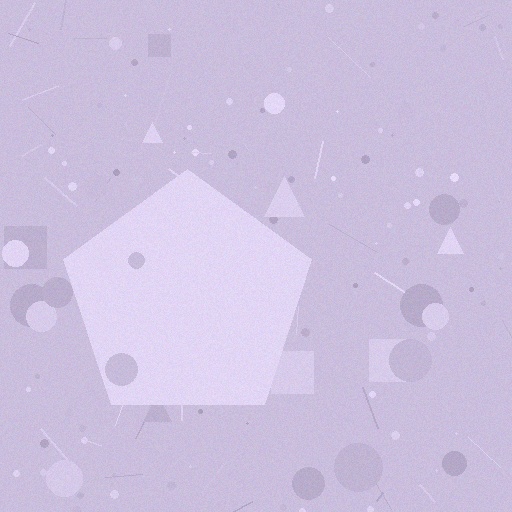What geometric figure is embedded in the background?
A pentagon is embedded in the background.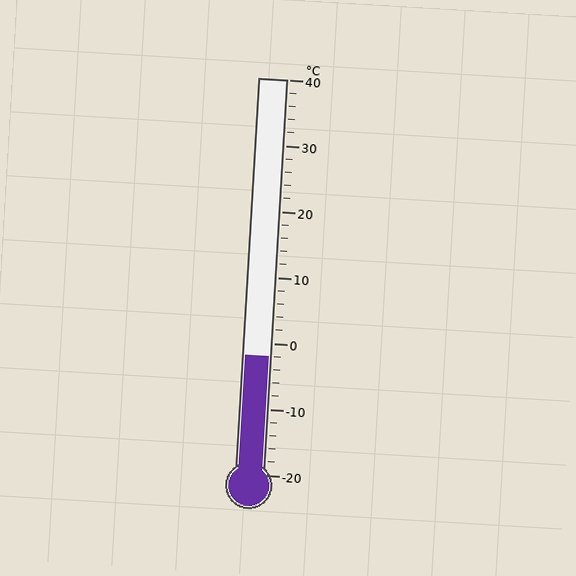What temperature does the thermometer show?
The thermometer shows approximately -2°C.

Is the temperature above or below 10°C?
The temperature is below 10°C.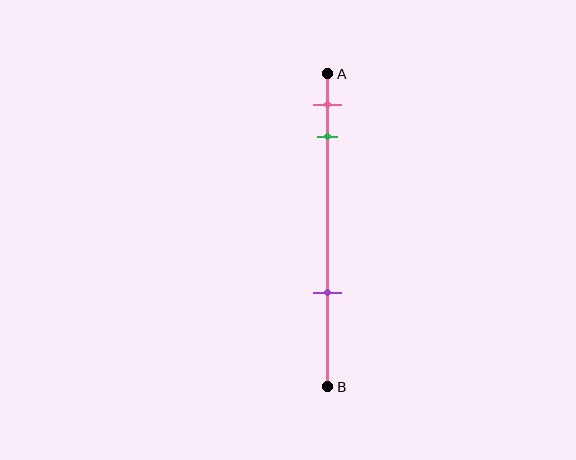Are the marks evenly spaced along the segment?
No, the marks are not evenly spaced.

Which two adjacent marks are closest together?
The pink and green marks are the closest adjacent pair.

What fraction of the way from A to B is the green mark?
The green mark is approximately 20% (0.2) of the way from A to B.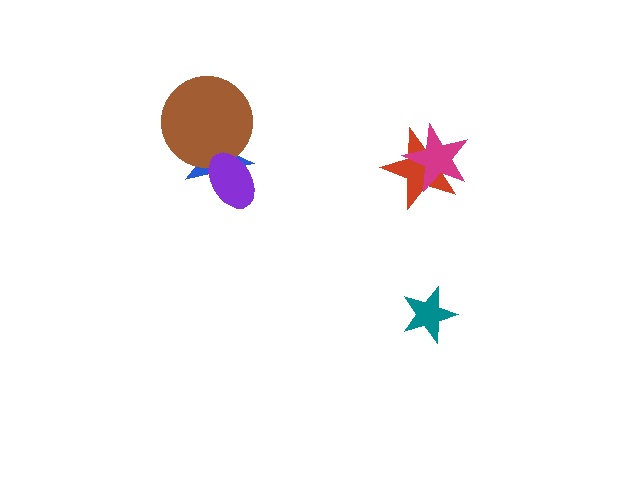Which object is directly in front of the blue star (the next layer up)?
The brown circle is directly in front of the blue star.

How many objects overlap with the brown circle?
2 objects overlap with the brown circle.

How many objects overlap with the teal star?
0 objects overlap with the teal star.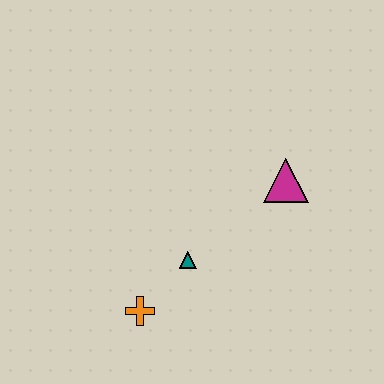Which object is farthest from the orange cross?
The magenta triangle is farthest from the orange cross.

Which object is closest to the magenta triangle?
The teal triangle is closest to the magenta triangle.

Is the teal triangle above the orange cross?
Yes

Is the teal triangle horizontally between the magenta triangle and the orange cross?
Yes